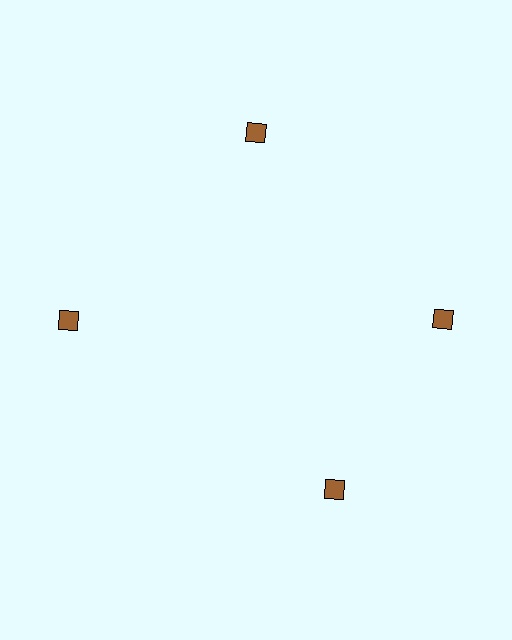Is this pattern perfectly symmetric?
No. The 4 brown diamonds are arranged in a ring, but one element near the 6 o'clock position is rotated out of alignment along the ring, breaking the 4-fold rotational symmetry.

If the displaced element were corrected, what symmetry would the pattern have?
It would have 4-fold rotational symmetry — the pattern would map onto itself every 90 degrees.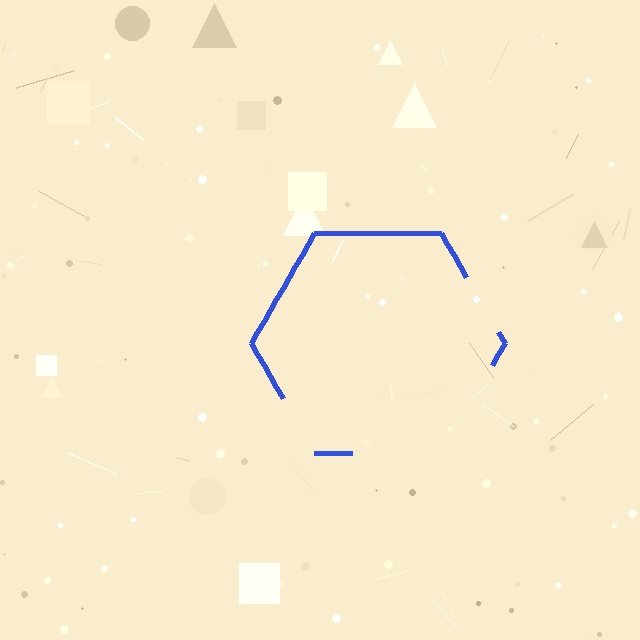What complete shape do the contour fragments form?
The contour fragments form a hexagon.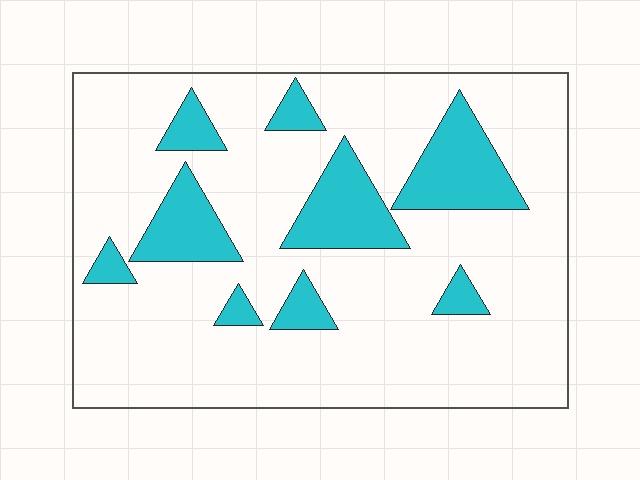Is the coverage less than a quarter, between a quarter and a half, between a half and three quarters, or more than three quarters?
Less than a quarter.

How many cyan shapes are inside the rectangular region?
9.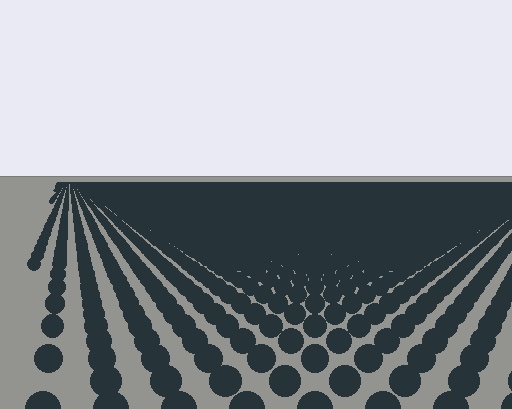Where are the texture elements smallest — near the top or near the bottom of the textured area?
Near the top.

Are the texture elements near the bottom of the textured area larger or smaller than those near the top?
Larger. Near the bottom, elements are closer to the viewer and appear at a bigger on-screen size.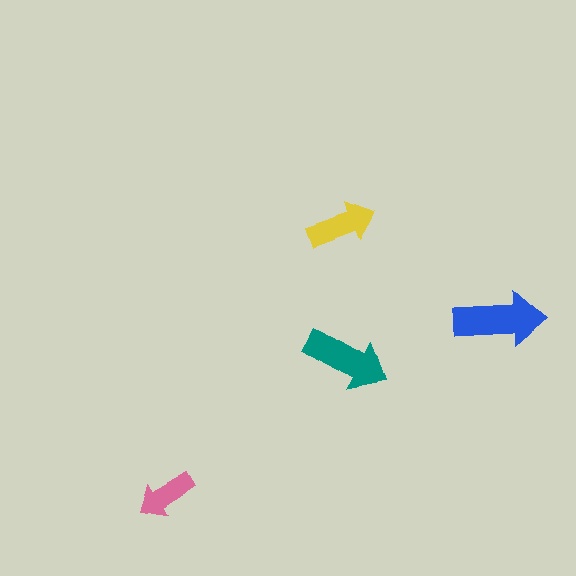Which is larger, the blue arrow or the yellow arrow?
The blue one.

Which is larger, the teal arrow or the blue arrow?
The blue one.